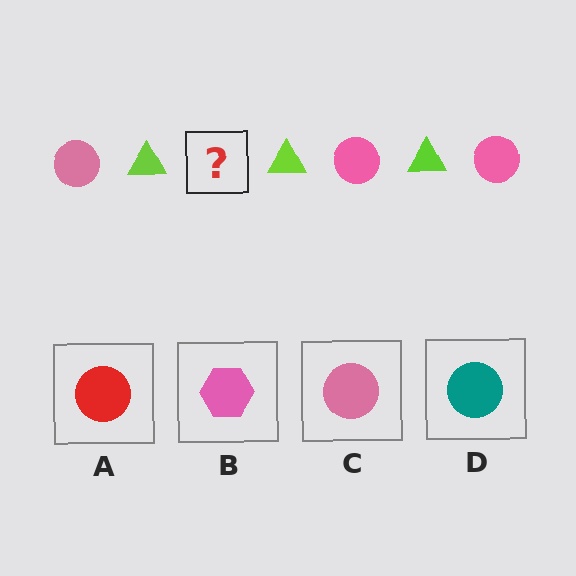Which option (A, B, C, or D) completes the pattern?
C.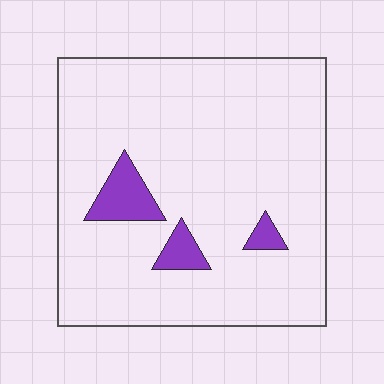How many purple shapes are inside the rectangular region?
3.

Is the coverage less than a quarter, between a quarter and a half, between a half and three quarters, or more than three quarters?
Less than a quarter.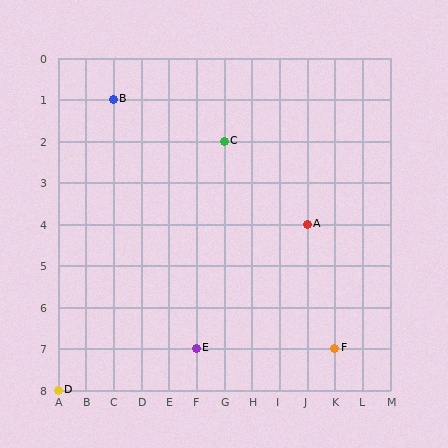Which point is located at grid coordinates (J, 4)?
Point A is at (J, 4).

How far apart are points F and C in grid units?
Points F and C are 4 columns and 5 rows apart (about 6.4 grid units diagonally).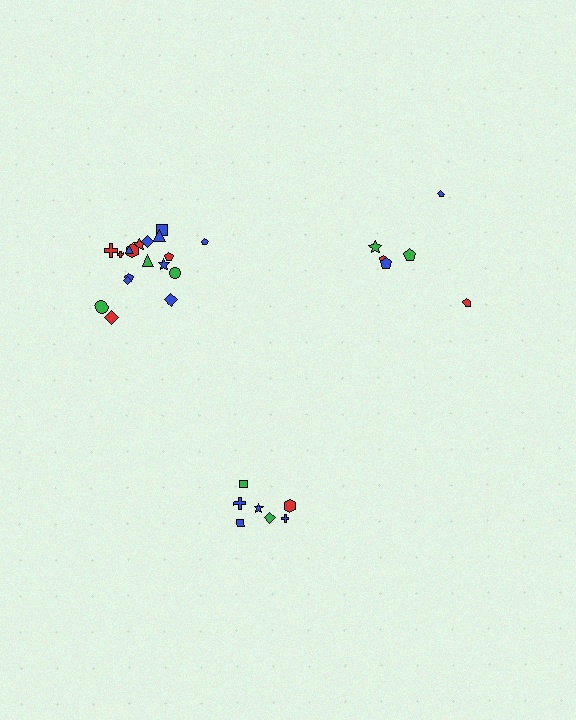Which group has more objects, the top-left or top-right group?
The top-left group.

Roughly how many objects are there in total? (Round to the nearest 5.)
Roughly 30 objects in total.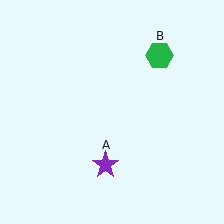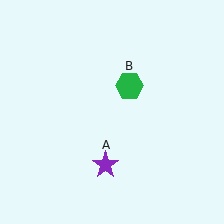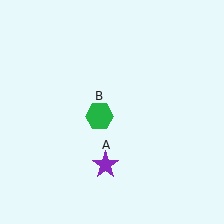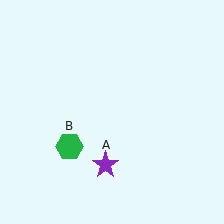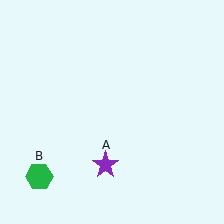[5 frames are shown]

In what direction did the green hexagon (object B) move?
The green hexagon (object B) moved down and to the left.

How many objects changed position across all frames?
1 object changed position: green hexagon (object B).